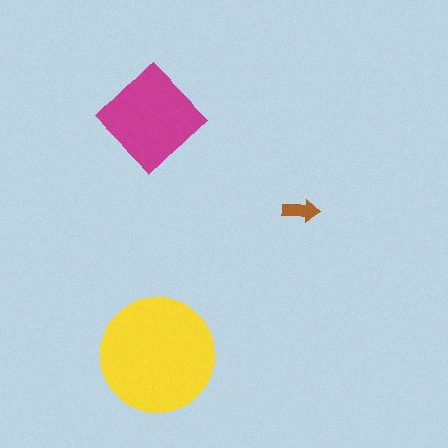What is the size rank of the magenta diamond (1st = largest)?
2nd.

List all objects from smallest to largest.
The brown arrow, the magenta diamond, the yellow circle.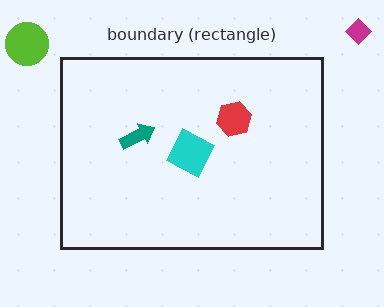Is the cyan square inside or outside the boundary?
Inside.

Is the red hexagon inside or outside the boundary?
Inside.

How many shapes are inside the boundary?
3 inside, 2 outside.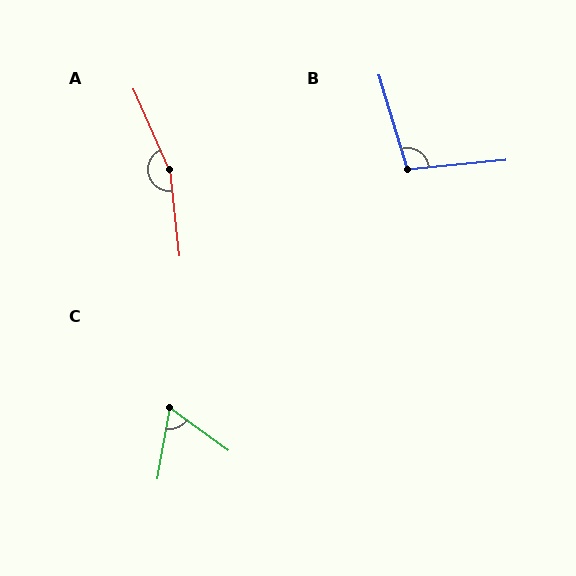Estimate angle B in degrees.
Approximately 102 degrees.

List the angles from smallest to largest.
C (64°), B (102°), A (163°).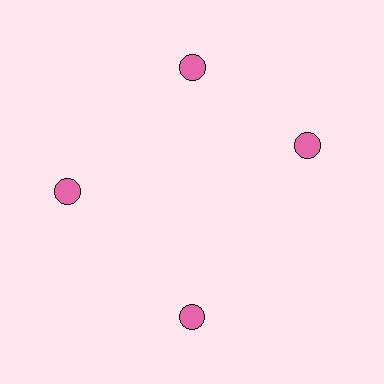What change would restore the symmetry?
The symmetry would be restored by rotating it back into even spacing with its neighbors so that all 4 circles sit at equal angles and equal distance from the center.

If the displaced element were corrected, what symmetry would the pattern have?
It would have 4-fold rotational symmetry — the pattern would map onto itself every 90 degrees.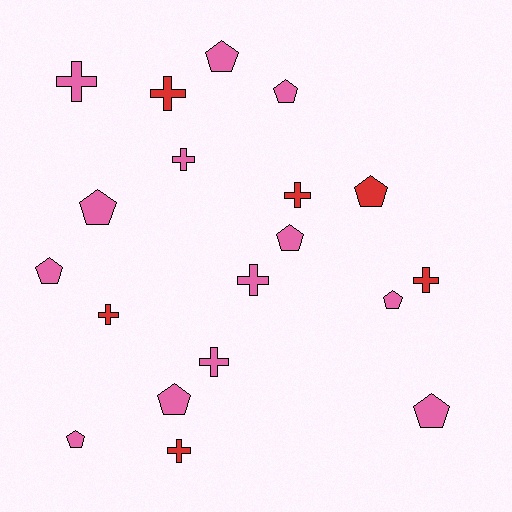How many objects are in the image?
There are 19 objects.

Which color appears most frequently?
Pink, with 13 objects.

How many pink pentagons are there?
There are 9 pink pentagons.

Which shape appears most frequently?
Pentagon, with 10 objects.